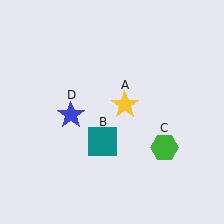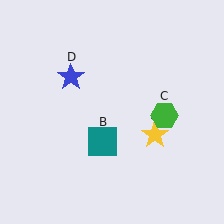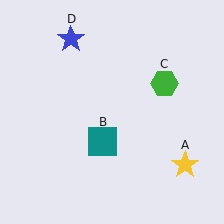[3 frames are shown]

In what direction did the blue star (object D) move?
The blue star (object D) moved up.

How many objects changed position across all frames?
3 objects changed position: yellow star (object A), green hexagon (object C), blue star (object D).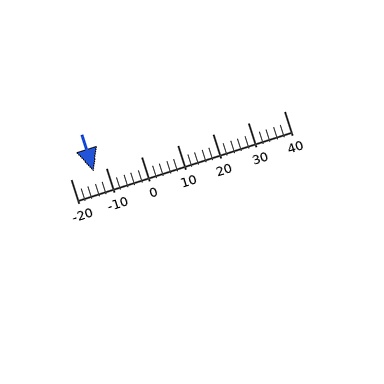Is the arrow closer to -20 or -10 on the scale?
The arrow is closer to -10.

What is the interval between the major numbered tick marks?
The major tick marks are spaced 10 units apart.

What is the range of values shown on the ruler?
The ruler shows values from -20 to 40.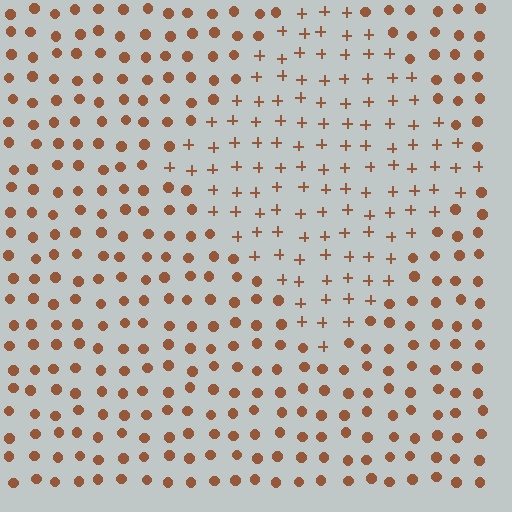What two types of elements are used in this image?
The image uses plus signs inside the diamond region and circles outside it.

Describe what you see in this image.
The image is filled with small brown elements arranged in a uniform grid. A diamond-shaped region contains plus signs, while the surrounding area contains circles. The boundary is defined purely by the change in element shape.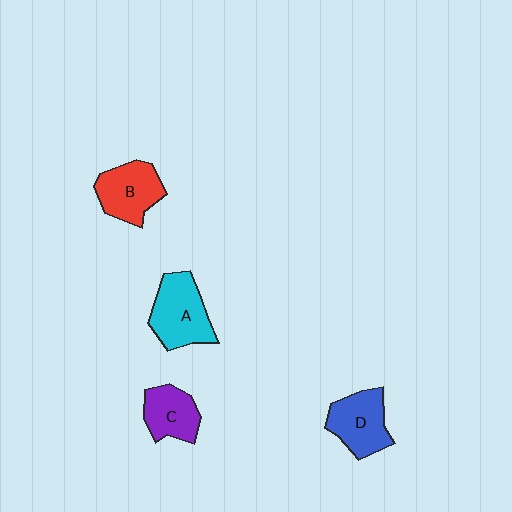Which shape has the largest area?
Shape A (cyan).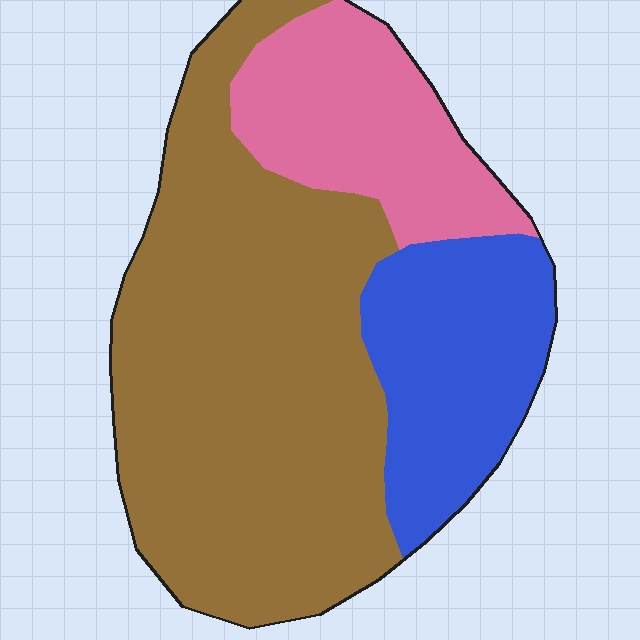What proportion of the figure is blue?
Blue covers around 20% of the figure.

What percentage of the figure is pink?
Pink covers roughly 20% of the figure.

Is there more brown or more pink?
Brown.